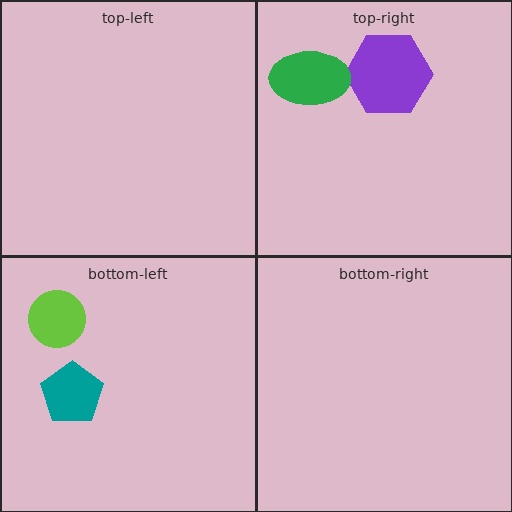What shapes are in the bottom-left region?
The teal pentagon, the lime circle.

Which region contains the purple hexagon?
The top-right region.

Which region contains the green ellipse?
The top-right region.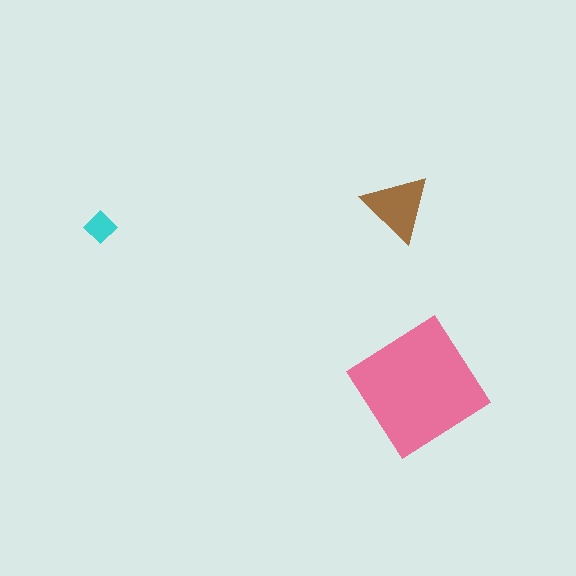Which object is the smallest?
The cyan diamond.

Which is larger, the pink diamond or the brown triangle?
The pink diamond.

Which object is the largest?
The pink diamond.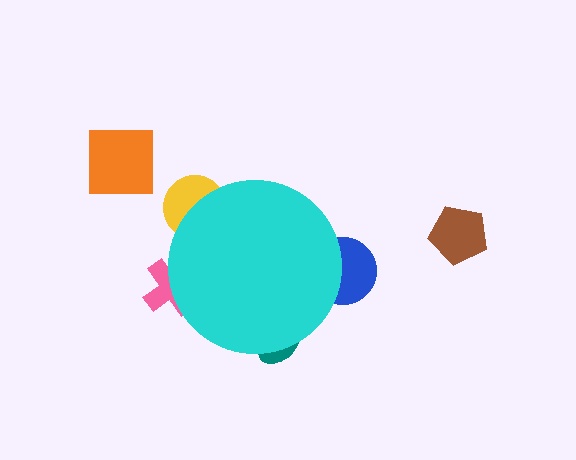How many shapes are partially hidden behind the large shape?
4 shapes are partially hidden.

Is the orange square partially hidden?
No, the orange square is fully visible.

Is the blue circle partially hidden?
Yes, the blue circle is partially hidden behind the cyan circle.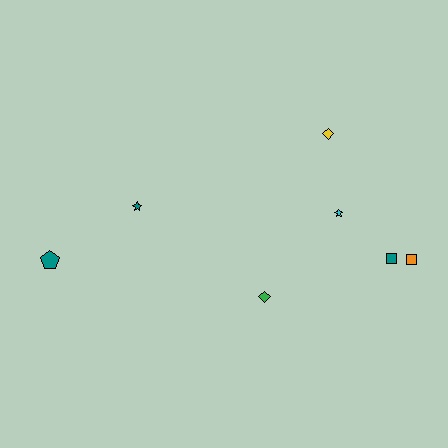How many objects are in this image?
There are 7 objects.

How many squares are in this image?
There are 2 squares.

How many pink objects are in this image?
There are no pink objects.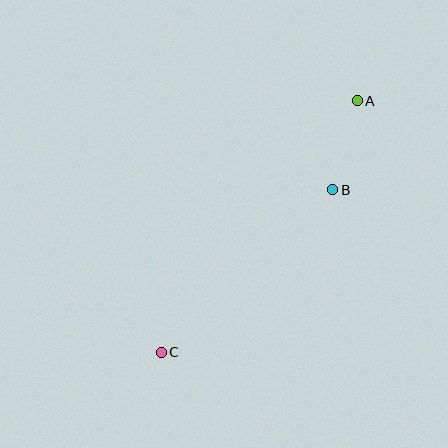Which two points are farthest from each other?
Points A and C are farthest from each other.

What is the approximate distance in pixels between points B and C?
The distance between B and C is approximately 236 pixels.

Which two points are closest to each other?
Points A and B are closest to each other.